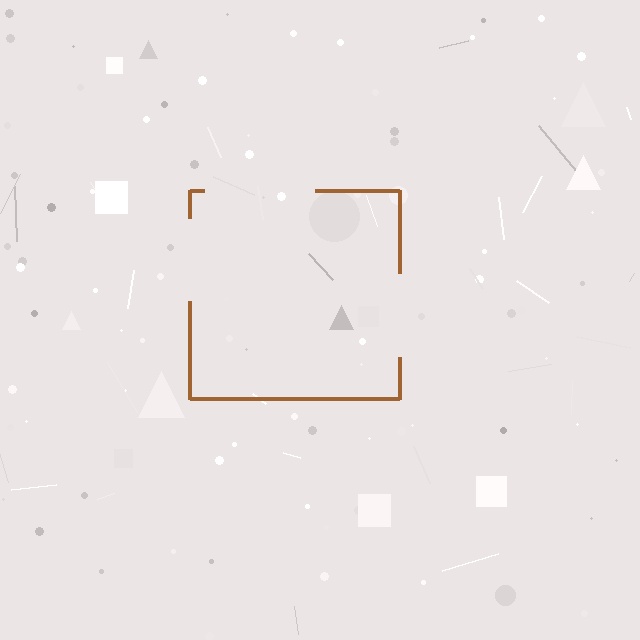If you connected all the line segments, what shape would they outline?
They would outline a square.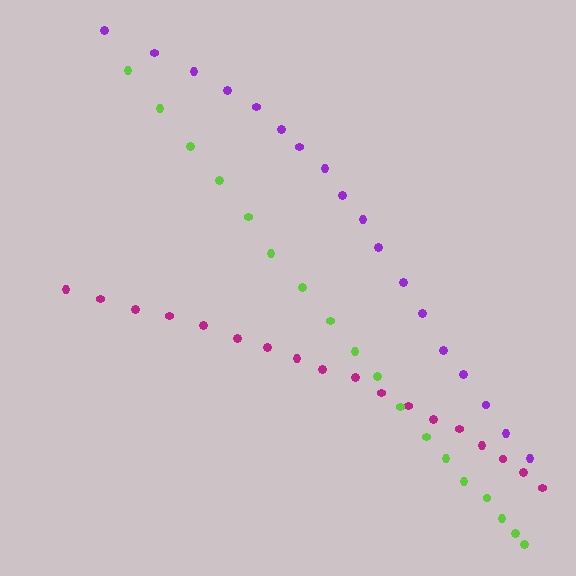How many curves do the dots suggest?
There are 3 distinct paths.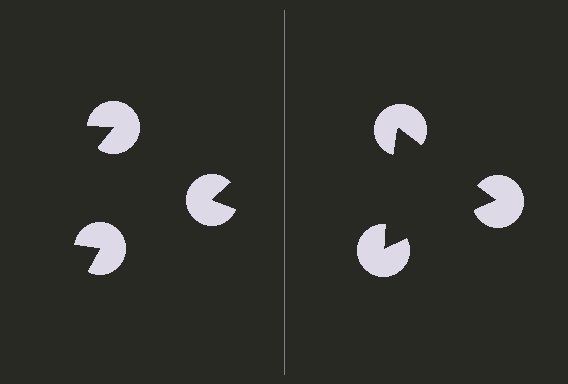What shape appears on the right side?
An illusory triangle.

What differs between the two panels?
The pac-man discs are positioned identically on both sides; only the wedge orientations differ. On the right they align to a triangle; on the left they are misaligned.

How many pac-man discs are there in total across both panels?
6 — 3 on each side.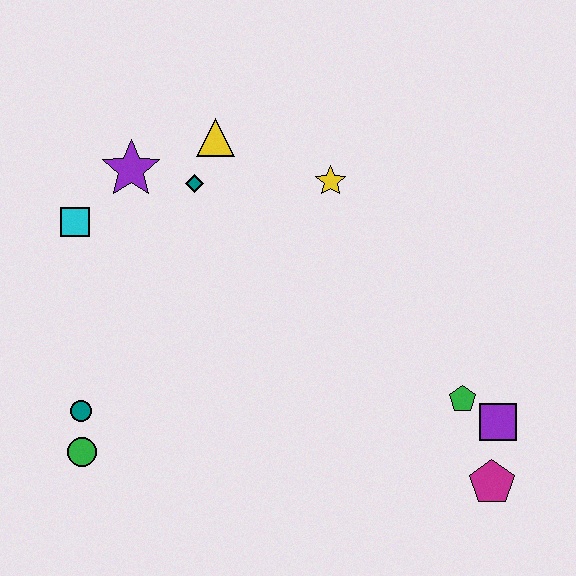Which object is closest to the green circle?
The teal circle is closest to the green circle.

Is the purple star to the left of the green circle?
No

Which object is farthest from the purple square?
The cyan square is farthest from the purple square.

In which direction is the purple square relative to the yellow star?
The purple square is below the yellow star.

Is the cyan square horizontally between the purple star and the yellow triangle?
No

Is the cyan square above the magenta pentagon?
Yes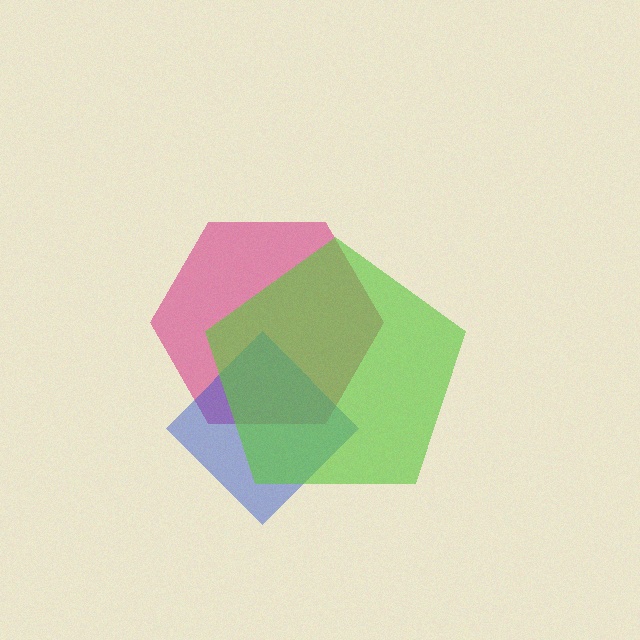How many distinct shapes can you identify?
There are 3 distinct shapes: a magenta hexagon, a blue diamond, a lime pentagon.